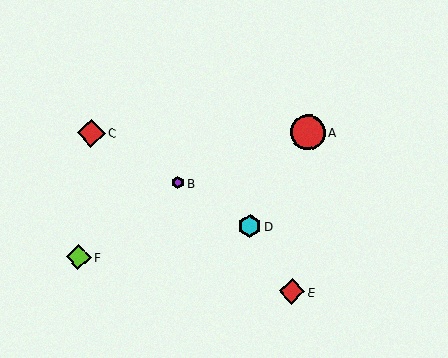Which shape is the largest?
The red circle (labeled A) is the largest.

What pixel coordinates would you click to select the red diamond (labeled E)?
Click at (292, 291) to select the red diamond E.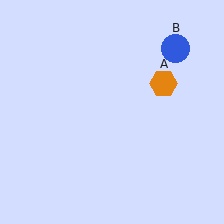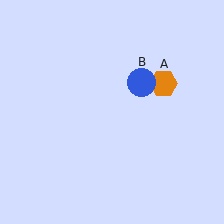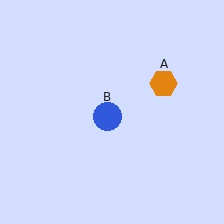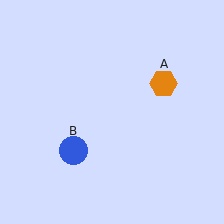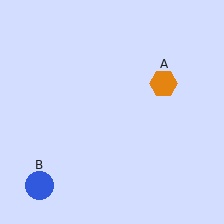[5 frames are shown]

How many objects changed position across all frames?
1 object changed position: blue circle (object B).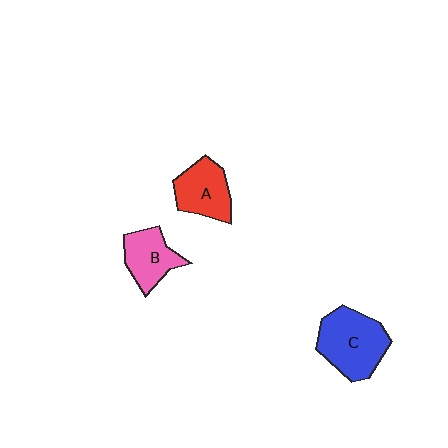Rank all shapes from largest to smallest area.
From largest to smallest: C (blue), A (red), B (pink).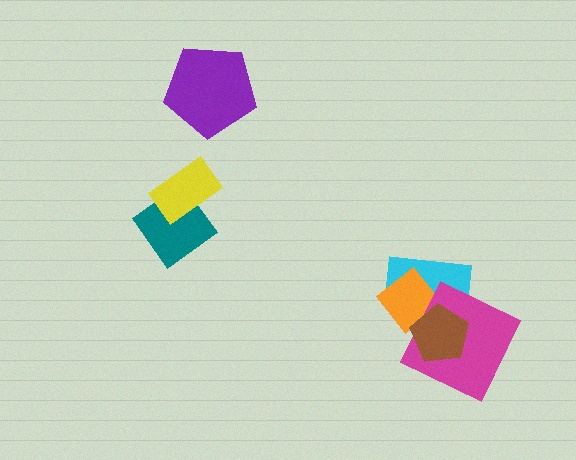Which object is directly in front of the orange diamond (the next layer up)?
The magenta square is directly in front of the orange diamond.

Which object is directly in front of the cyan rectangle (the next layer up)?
The orange diamond is directly in front of the cyan rectangle.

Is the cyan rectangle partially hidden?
Yes, it is partially covered by another shape.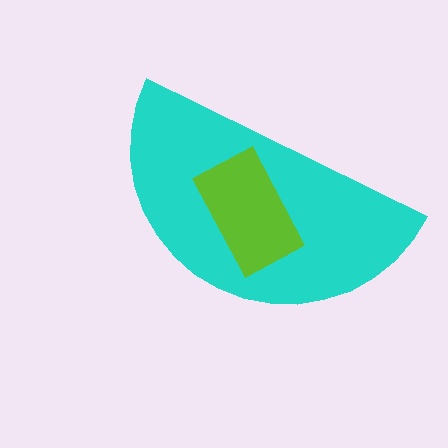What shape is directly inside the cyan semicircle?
The lime rectangle.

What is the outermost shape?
The cyan semicircle.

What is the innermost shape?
The lime rectangle.